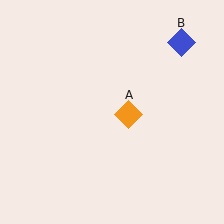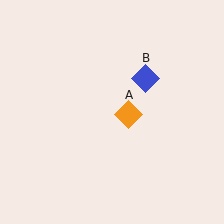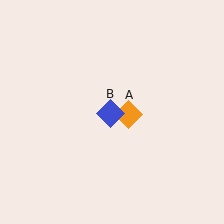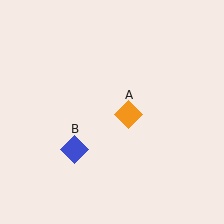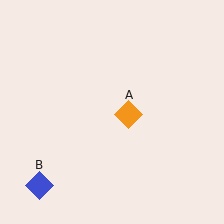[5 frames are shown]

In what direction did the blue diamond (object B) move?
The blue diamond (object B) moved down and to the left.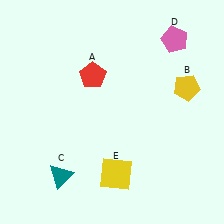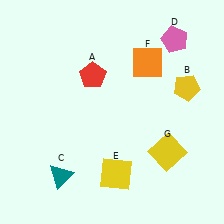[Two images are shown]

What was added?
An orange square (F), a yellow square (G) were added in Image 2.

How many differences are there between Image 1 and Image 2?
There are 2 differences between the two images.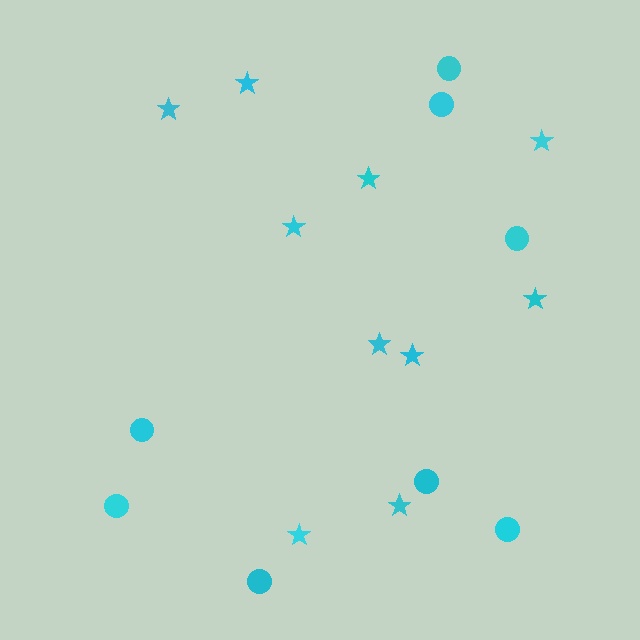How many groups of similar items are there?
There are 2 groups: one group of circles (8) and one group of stars (10).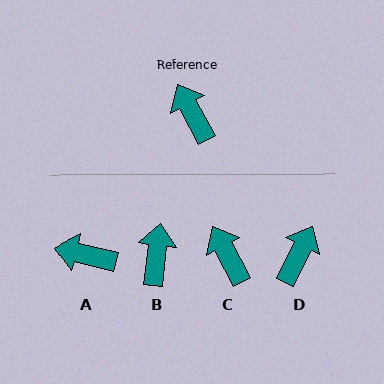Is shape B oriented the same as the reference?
No, it is off by about 34 degrees.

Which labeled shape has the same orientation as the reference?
C.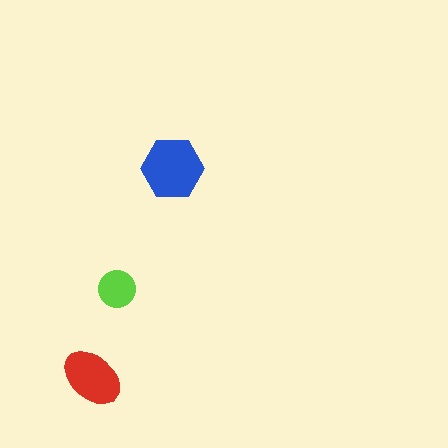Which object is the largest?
The blue hexagon.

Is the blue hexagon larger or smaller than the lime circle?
Larger.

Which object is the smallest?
The lime circle.